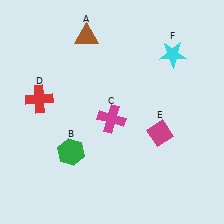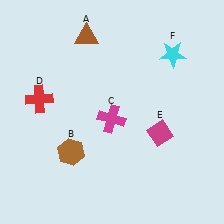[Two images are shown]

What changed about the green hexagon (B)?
In Image 1, B is green. In Image 2, it changed to brown.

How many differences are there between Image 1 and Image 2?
There is 1 difference between the two images.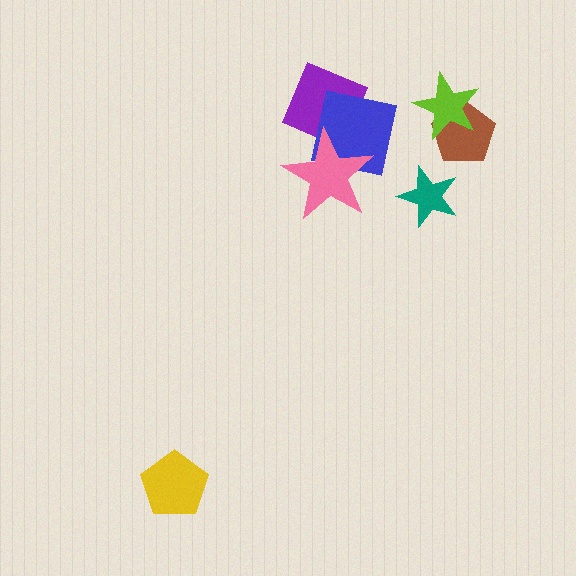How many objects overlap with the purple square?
2 objects overlap with the purple square.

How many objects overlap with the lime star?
1 object overlaps with the lime star.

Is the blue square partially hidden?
Yes, it is partially covered by another shape.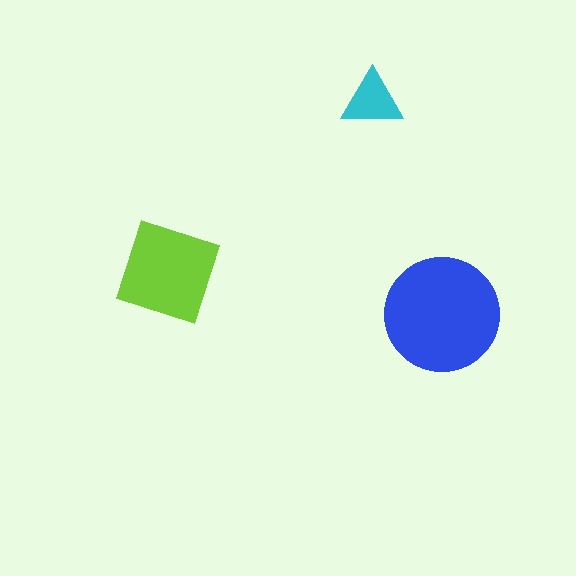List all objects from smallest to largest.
The cyan triangle, the lime square, the blue circle.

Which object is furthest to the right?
The blue circle is rightmost.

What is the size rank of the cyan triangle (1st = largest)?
3rd.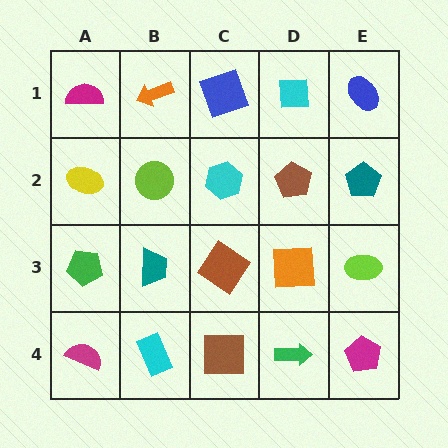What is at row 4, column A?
A magenta semicircle.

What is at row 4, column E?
A magenta pentagon.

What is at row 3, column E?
A lime ellipse.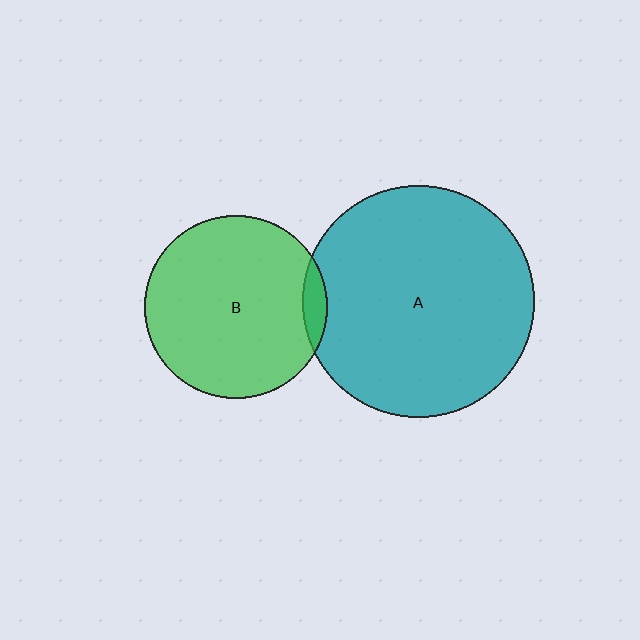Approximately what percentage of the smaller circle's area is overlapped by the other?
Approximately 5%.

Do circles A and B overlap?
Yes.